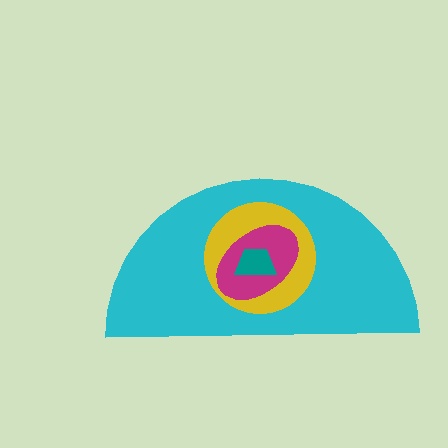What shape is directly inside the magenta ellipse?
The teal trapezoid.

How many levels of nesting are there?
4.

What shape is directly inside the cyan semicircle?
The yellow circle.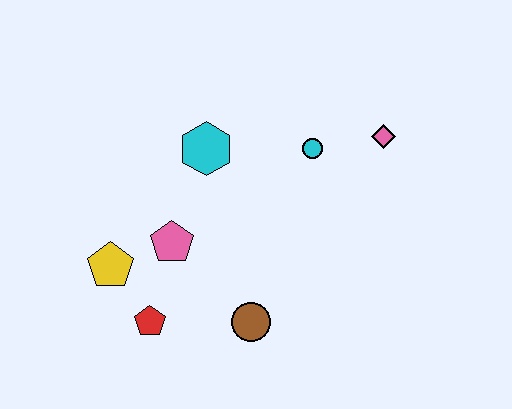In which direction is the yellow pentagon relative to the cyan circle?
The yellow pentagon is to the left of the cyan circle.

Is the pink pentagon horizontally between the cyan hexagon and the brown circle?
No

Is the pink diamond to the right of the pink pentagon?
Yes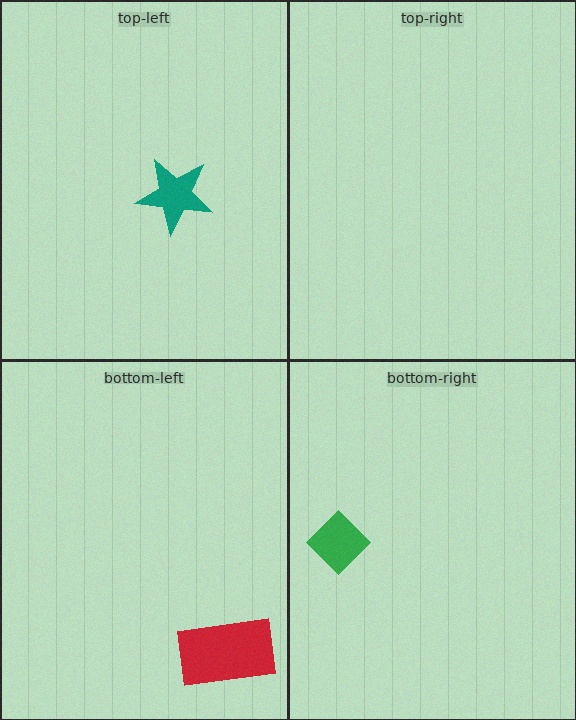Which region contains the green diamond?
The bottom-right region.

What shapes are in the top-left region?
The teal star.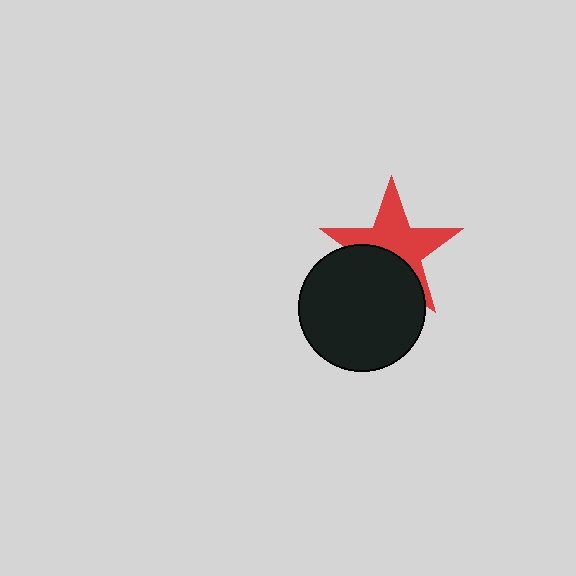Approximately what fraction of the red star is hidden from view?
Roughly 40% of the red star is hidden behind the black circle.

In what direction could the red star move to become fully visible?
The red star could move up. That would shift it out from behind the black circle entirely.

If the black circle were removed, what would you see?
You would see the complete red star.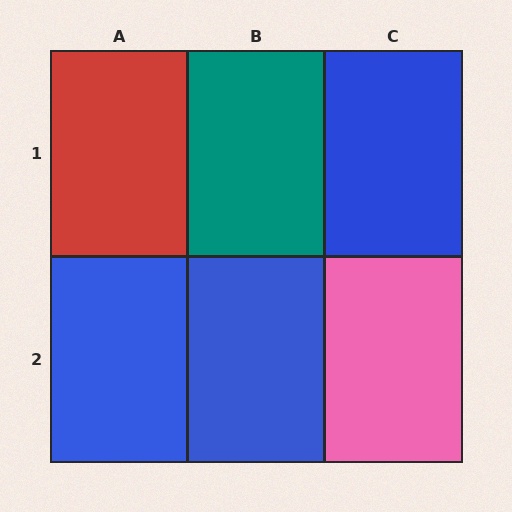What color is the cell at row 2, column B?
Blue.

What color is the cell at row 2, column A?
Blue.